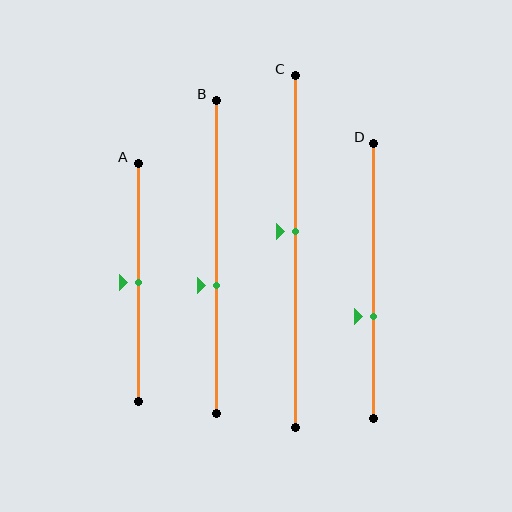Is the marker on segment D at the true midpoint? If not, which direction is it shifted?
No, the marker on segment D is shifted downward by about 13% of the segment length.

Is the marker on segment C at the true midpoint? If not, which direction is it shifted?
No, the marker on segment C is shifted upward by about 6% of the segment length.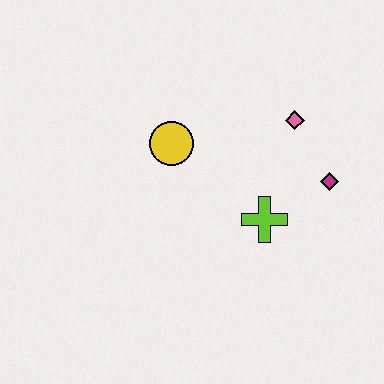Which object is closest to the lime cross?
The magenta diamond is closest to the lime cross.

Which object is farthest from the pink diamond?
The yellow circle is farthest from the pink diamond.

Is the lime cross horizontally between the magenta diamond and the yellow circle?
Yes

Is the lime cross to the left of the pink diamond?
Yes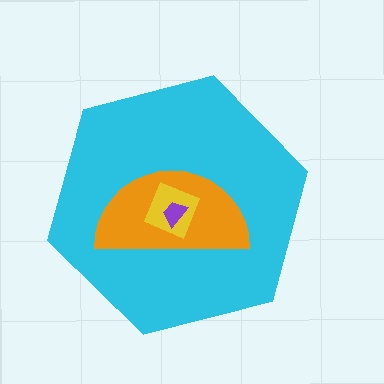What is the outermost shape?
The cyan hexagon.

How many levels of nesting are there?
4.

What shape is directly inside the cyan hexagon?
The orange semicircle.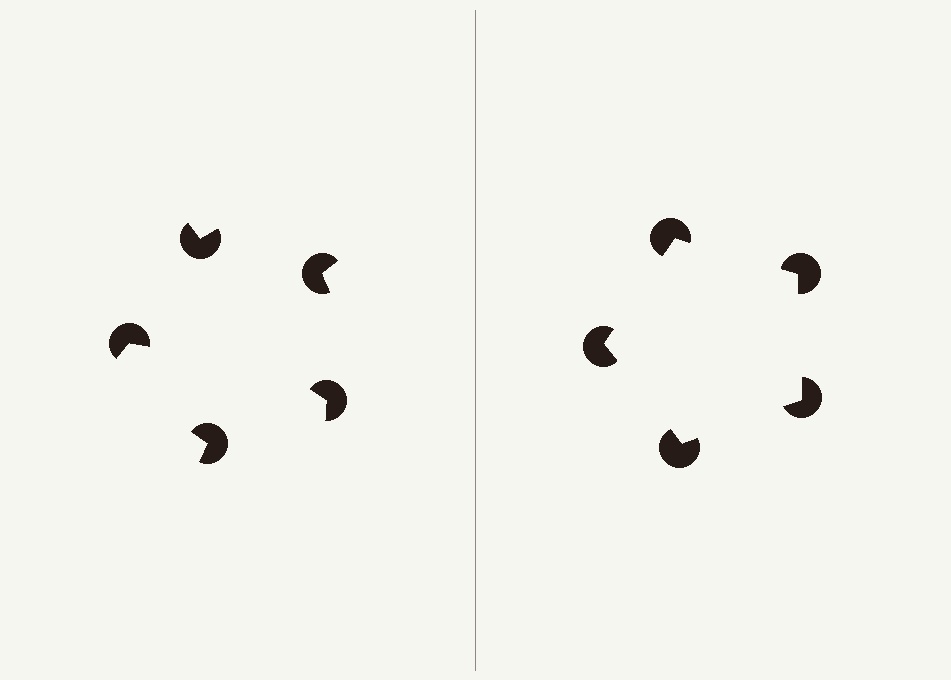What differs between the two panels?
The pac-man discs are positioned identically on both sides; only the wedge orientations differ. On the right they align to a pentagon; on the left they are misaligned.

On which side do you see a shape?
An illusory pentagon appears on the right side. On the left side the wedge cuts are rotated, so no coherent shape forms.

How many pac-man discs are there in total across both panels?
10 — 5 on each side.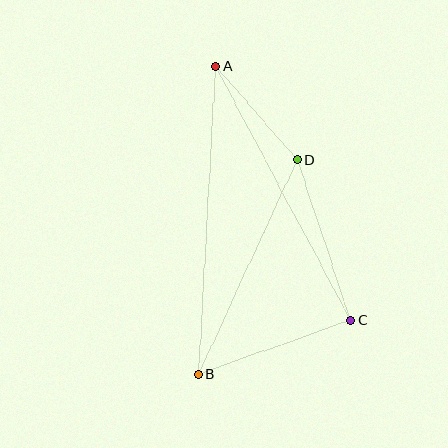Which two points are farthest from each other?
Points A and B are farthest from each other.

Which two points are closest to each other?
Points A and D are closest to each other.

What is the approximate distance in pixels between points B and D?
The distance between B and D is approximately 236 pixels.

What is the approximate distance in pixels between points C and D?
The distance between C and D is approximately 169 pixels.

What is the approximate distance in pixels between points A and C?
The distance between A and C is approximately 287 pixels.